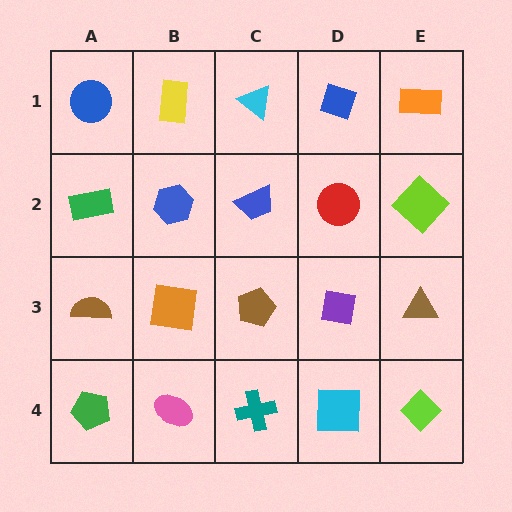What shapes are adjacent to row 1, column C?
A blue trapezoid (row 2, column C), a yellow rectangle (row 1, column B), a blue diamond (row 1, column D).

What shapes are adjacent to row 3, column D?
A red circle (row 2, column D), a cyan square (row 4, column D), a brown pentagon (row 3, column C), a brown triangle (row 3, column E).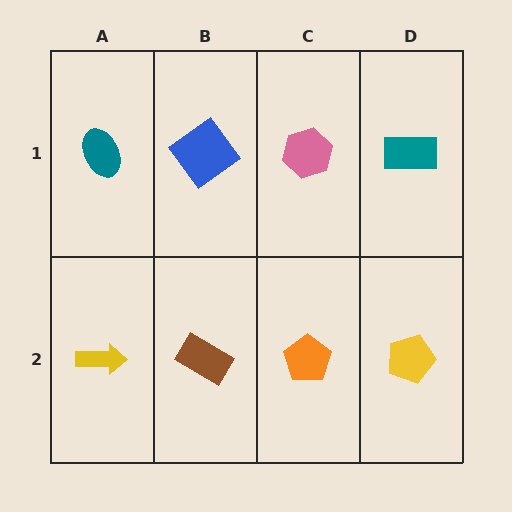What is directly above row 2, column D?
A teal rectangle.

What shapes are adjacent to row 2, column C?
A pink hexagon (row 1, column C), a brown rectangle (row 2, column B), a yellow pentagon (row 2, column D).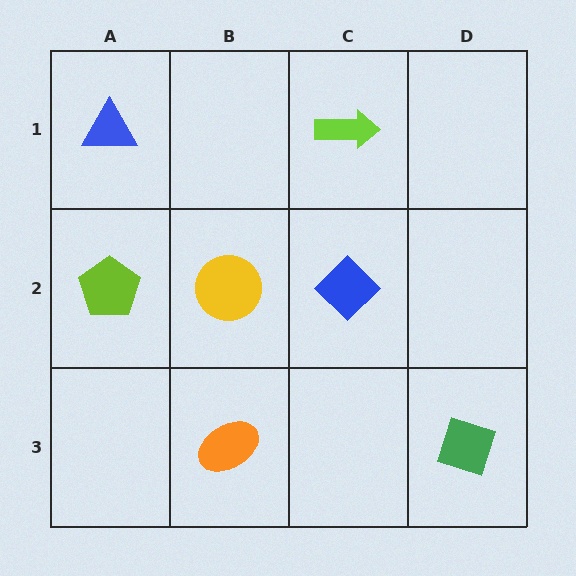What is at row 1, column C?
A lime arrow.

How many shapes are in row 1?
2 shapes.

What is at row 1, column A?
A blue triangle.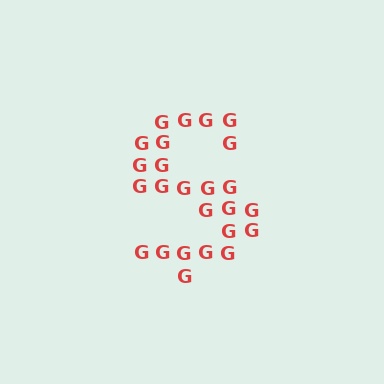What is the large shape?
The large shape is the letter S.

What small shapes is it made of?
It is made of small letter G's.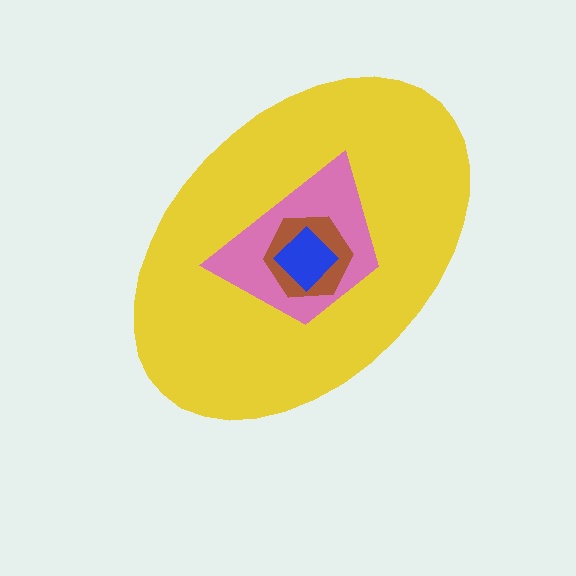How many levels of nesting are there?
4.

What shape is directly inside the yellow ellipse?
The pink trapezoid.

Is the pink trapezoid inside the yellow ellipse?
Yes.